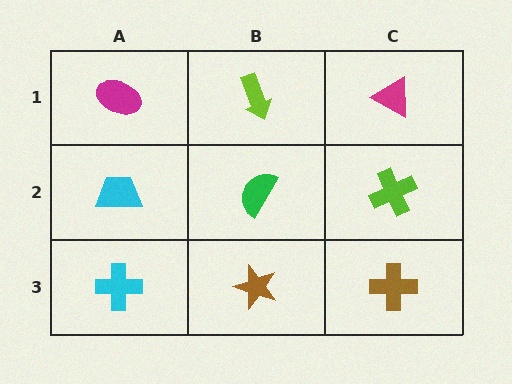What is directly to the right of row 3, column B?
A brown cross.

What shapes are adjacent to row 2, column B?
A lime arrow (row 1, column B), a brown star (row 3, column B), a cyan trapezoid (row 2, column A), a lime cross (row 2, column C).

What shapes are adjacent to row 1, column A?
A cyan trapezoid (row 2, column A), a lime arrow (row 1, column B).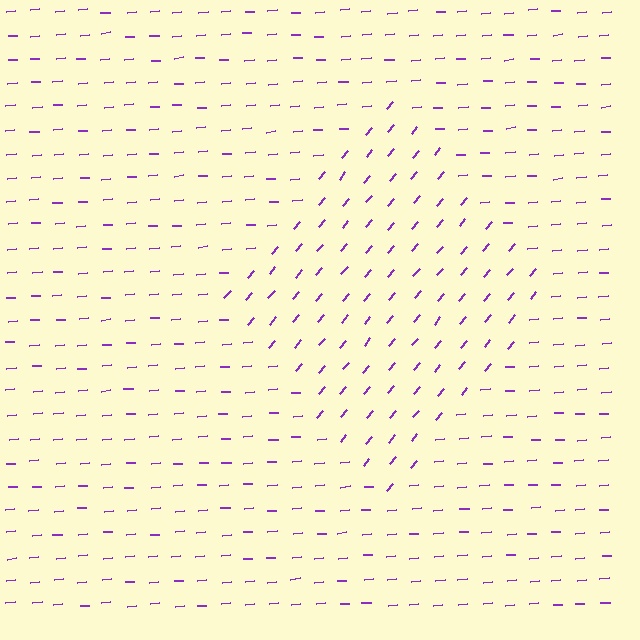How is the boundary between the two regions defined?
The boundary is defined purely by a change in line orientation (approximately 45 degrees difference). All lines are the same color and thickness.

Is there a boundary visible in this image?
Yes, there is a texture boundary formed by a change in line orientation.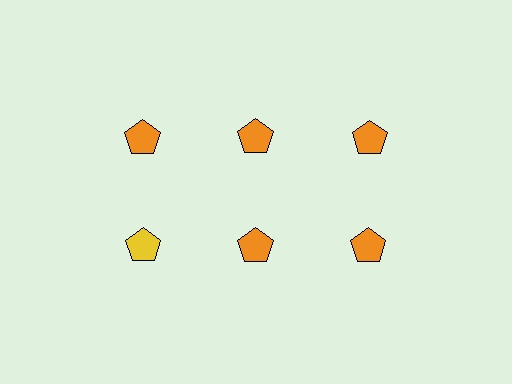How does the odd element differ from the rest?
It has a different color: yellow instead of orange.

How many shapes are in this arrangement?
There are 6 shapes arranged in a grid pattern.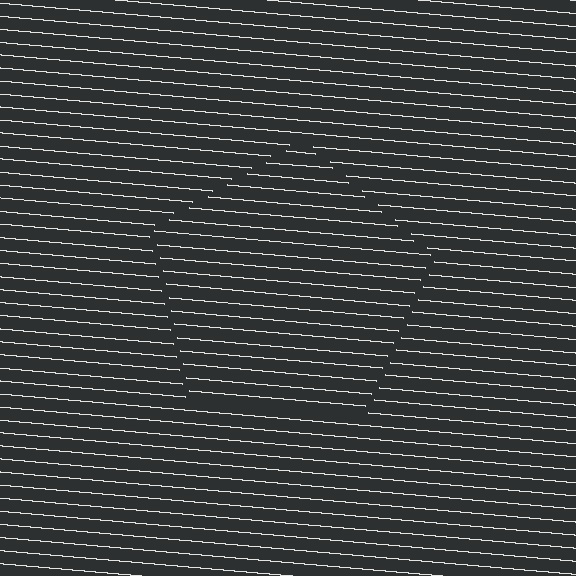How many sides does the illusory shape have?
5 sides — the line-ends trace a pentagon.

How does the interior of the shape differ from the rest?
The interior of the shape contains the same grating, shifted by half a period — the contour is defined by the phase discontinuity where line-ends from the inner and outer gratings abut.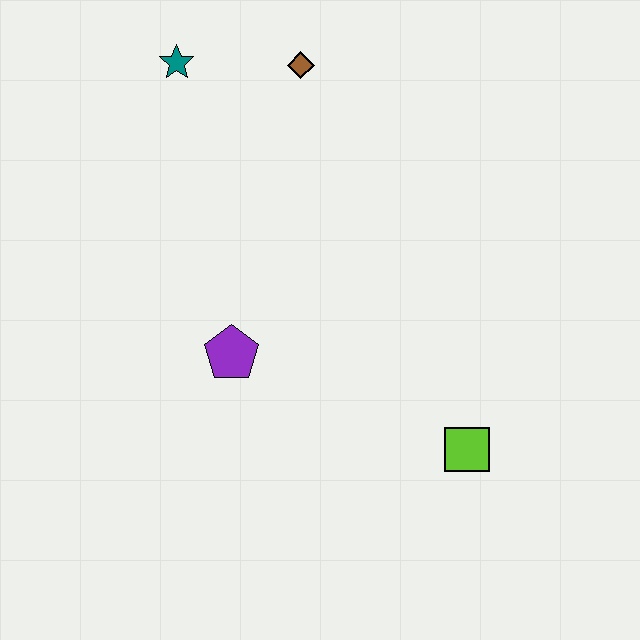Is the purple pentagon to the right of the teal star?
Yes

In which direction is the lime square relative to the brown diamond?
The lime square is below the brown diamond.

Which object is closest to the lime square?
The purple pentagon is closest to the lime square.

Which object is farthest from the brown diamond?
The lime square is farthest from the brown diamond.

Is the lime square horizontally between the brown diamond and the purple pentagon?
No